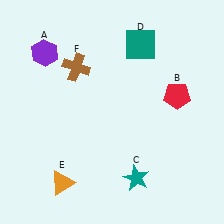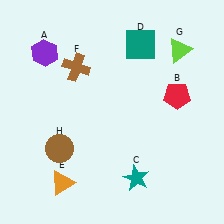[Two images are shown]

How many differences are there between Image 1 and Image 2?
There are 2 differences between the two images.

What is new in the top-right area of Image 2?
A lime triangle (G) was added in the top-right area of Image 2.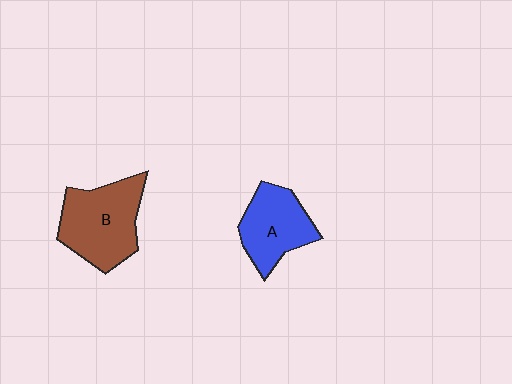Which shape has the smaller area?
Shape A (blue).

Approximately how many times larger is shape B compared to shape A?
Approximately 1.3 times.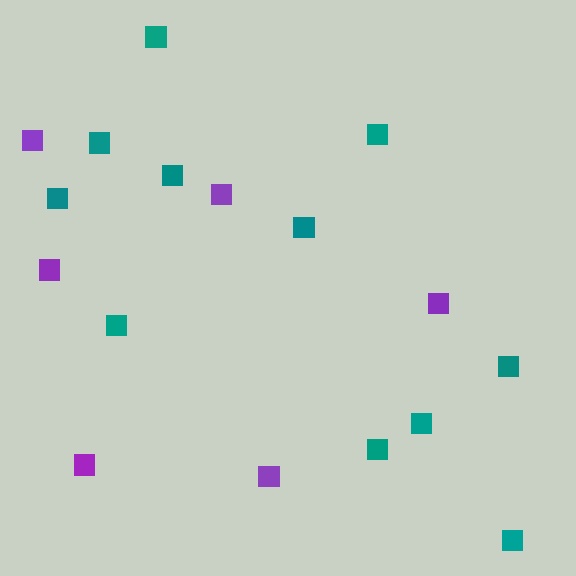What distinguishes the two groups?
There are 2 groups: one group of purple squares (6) and one group of teal squares (11).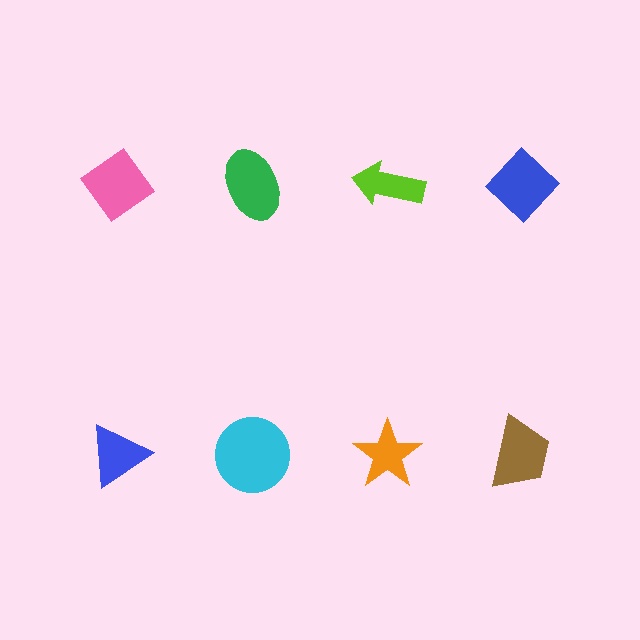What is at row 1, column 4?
A blue diamond.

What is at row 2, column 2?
A cyan circle.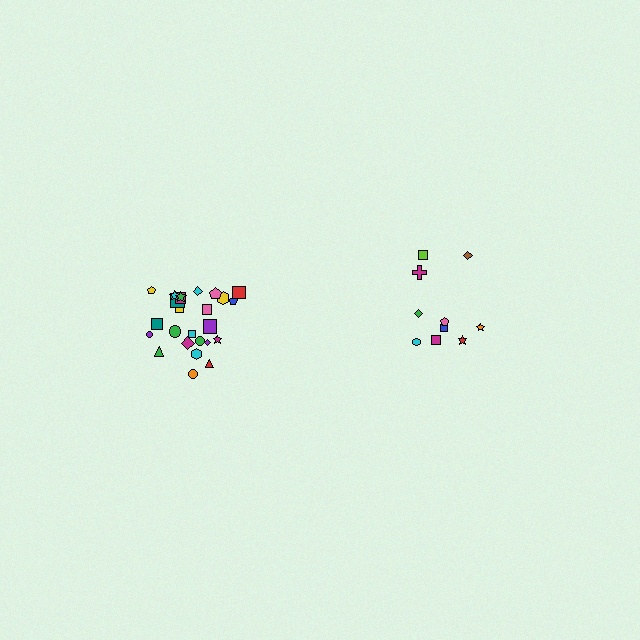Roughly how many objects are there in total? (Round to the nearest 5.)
Roughly 35 objects in total.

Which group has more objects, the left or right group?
The left group.